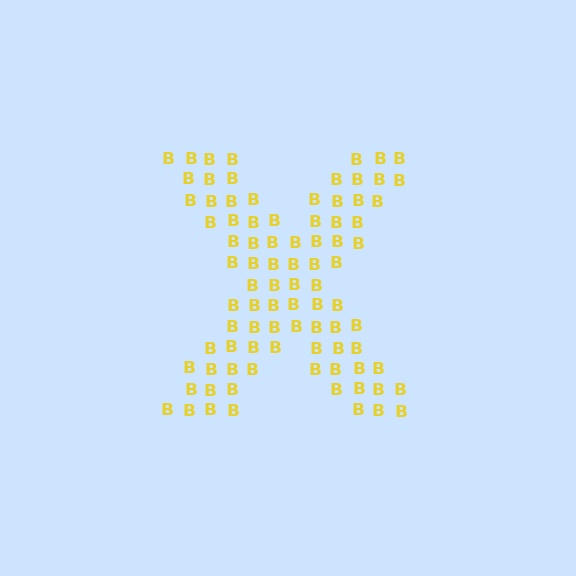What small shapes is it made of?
It is made of small letter B's.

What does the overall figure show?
The overall figure shows the letter X.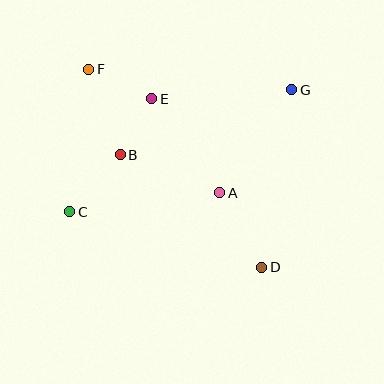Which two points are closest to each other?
Points B and E are closest to each other.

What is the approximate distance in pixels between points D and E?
The distance between D and E is approximately 201 pixels.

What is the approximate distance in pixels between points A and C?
The distance between A and C is approximately 151 pixels.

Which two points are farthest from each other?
Points D and F are farthest from each other.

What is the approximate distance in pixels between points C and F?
The distance between C and F is approximately 144 pixels.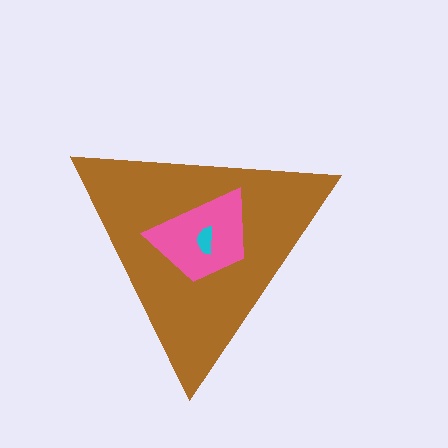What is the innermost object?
The cyan semicircle.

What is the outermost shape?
The brown triangle.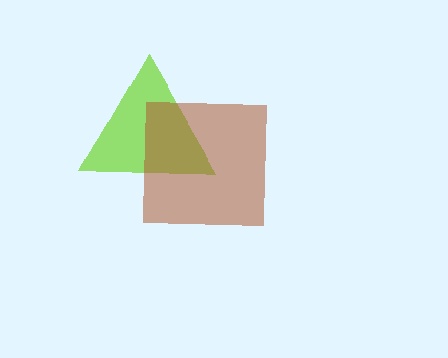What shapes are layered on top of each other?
The layered shapes are: a lime triangle, a brown square.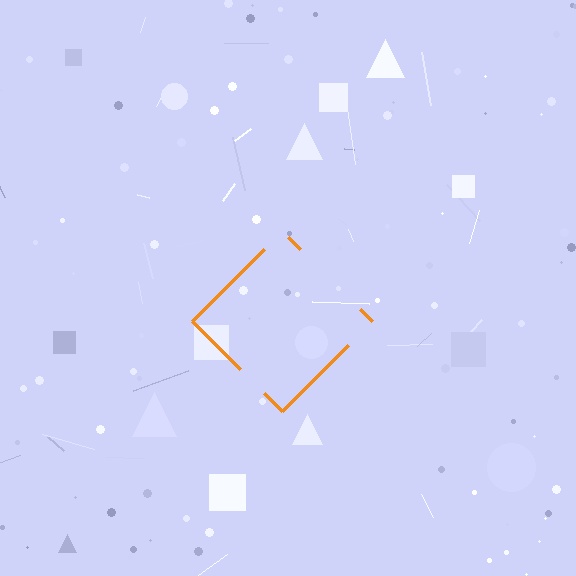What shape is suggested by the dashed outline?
The dashed outline suggests a diamond.